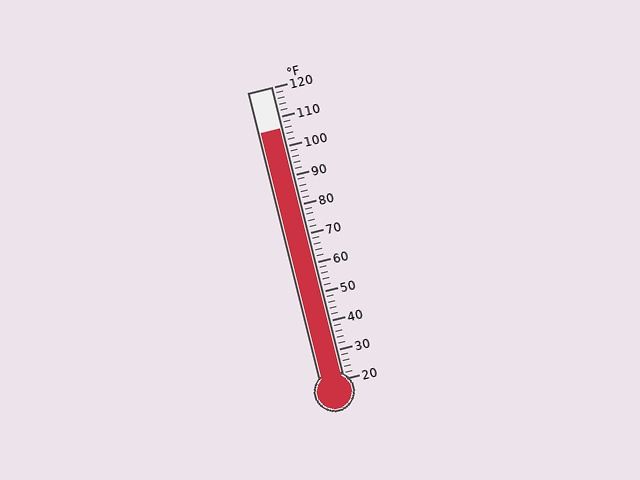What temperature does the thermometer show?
The thermometer shows approximately 106°F.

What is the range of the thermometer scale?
The thermometer scale ranges from 20°F to 120°F.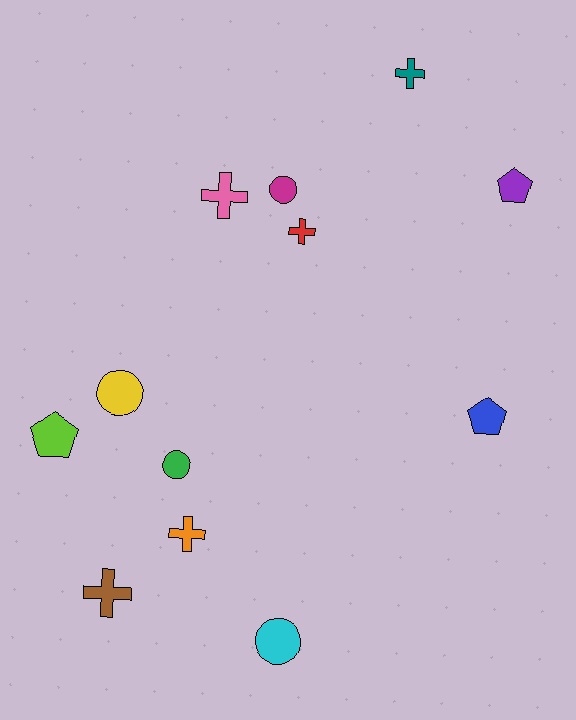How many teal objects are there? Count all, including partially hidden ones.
There is 1 teal object.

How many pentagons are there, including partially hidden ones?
There are 3 pentagons.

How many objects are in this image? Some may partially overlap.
There are 12 objects.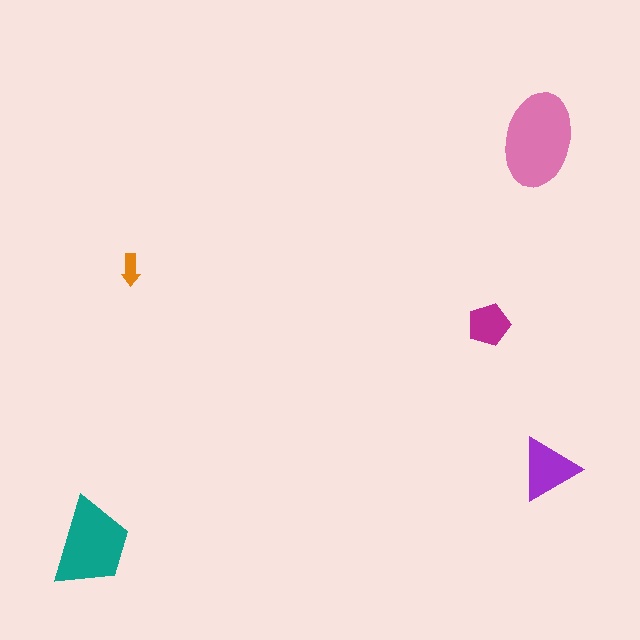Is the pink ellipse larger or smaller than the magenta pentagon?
Larger.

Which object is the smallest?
The orange arrow.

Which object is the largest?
The pink ellipse.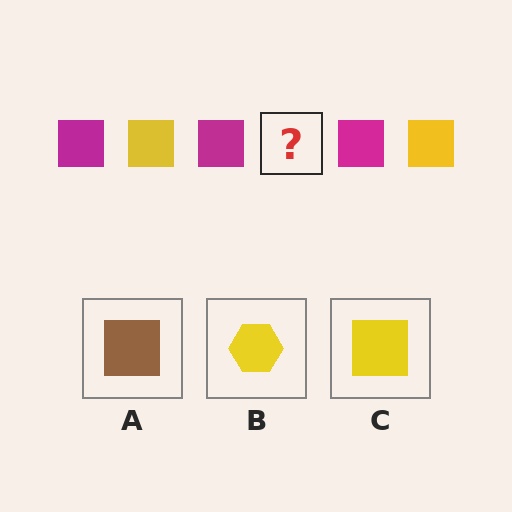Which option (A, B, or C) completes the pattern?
C.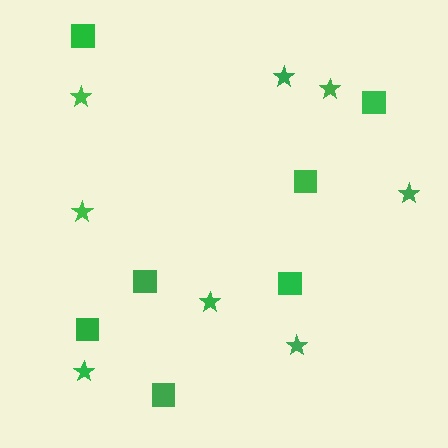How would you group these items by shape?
There are 2 groups: one group of squares (7) and one group of stars (8).